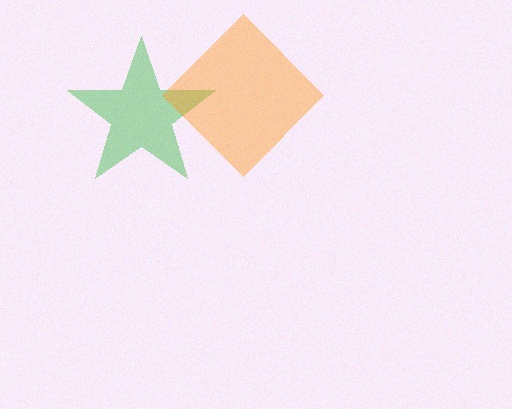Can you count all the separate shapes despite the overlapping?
Yes, there are 2 separate shapes.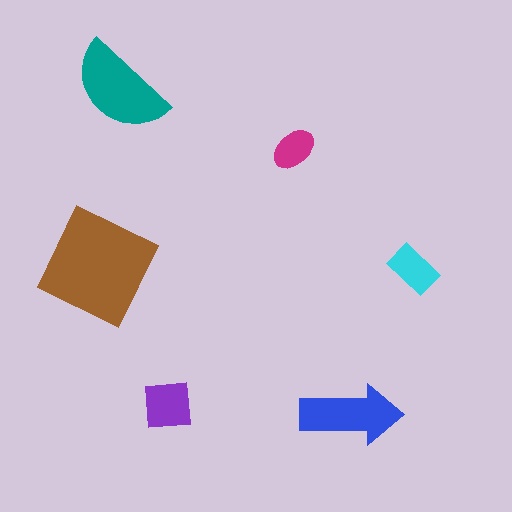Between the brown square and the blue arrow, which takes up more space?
The brown square.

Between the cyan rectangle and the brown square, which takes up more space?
The brown square.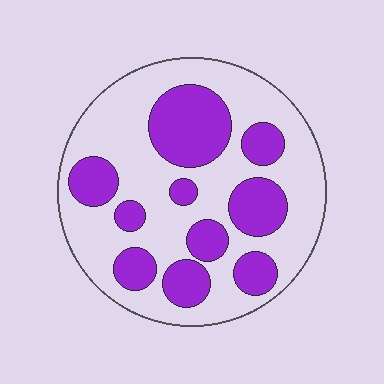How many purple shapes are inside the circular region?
10.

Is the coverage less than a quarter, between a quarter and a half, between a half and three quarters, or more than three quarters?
Between a quarter and a half.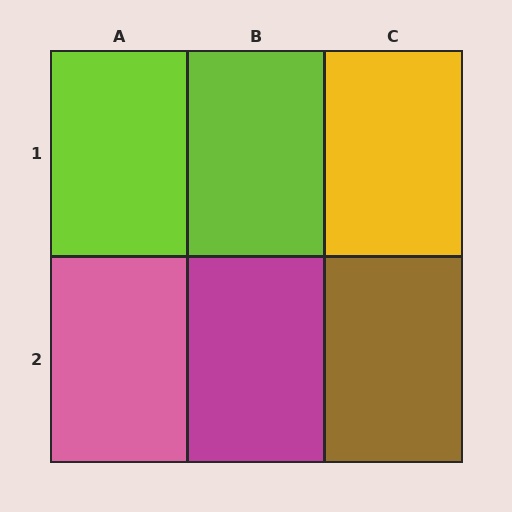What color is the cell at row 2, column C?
Brown.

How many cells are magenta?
1 cell is magenta.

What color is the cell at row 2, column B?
Magenta.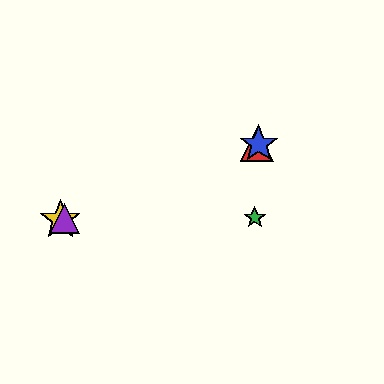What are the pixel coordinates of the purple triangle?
The purple triangle is at (64, 219).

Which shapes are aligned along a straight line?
The red triangle, the blue star, the yellow star, the purple triangle are aligned along a straight line.